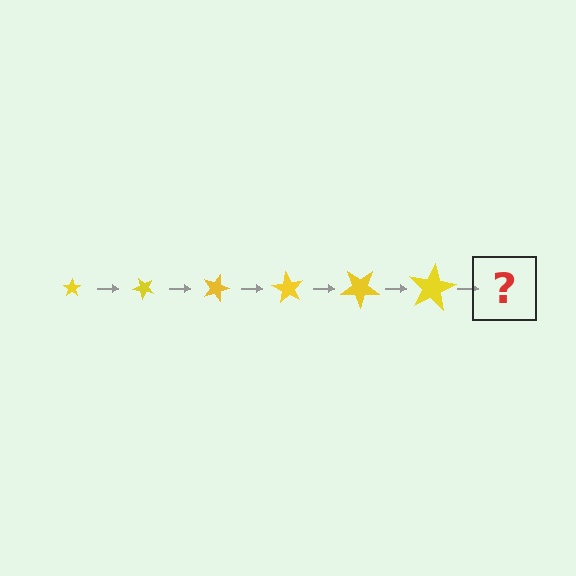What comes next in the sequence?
The next element should be a star, larger than the previous one and rotated 270 degrees from the start.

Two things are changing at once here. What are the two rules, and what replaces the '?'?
The two rules are that the star grows larger each step and it rotates 45 degrees each step. The '?' should be a star, larger than the previous one and rotated 270 degrees from the start.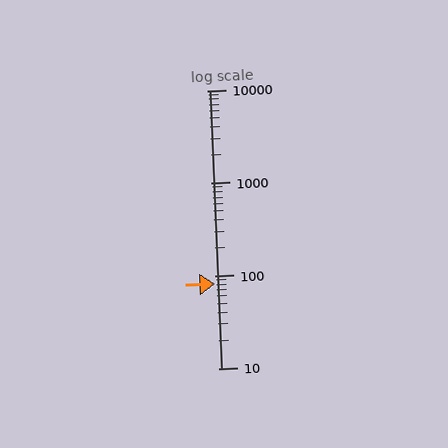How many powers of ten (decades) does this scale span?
The scale spans 3 decades, from 10 to 10000.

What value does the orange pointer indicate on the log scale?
The pointer indicates approximately 82.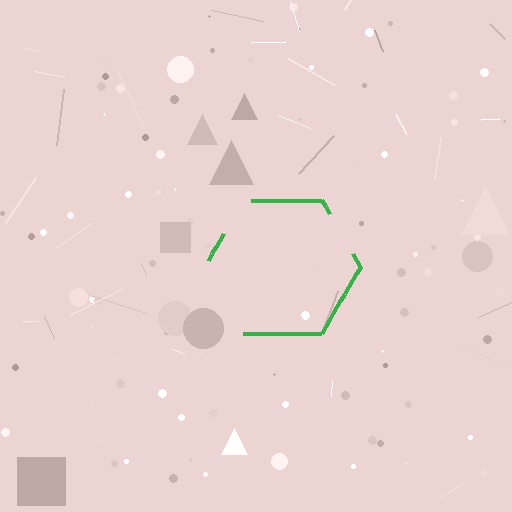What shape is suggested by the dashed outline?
The dashed outline suggests a hexagon.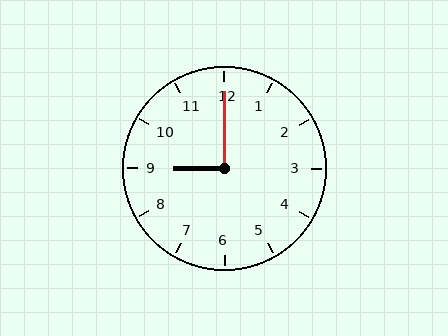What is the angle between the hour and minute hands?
Approximately 90 degrees.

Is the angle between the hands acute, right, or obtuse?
It is right.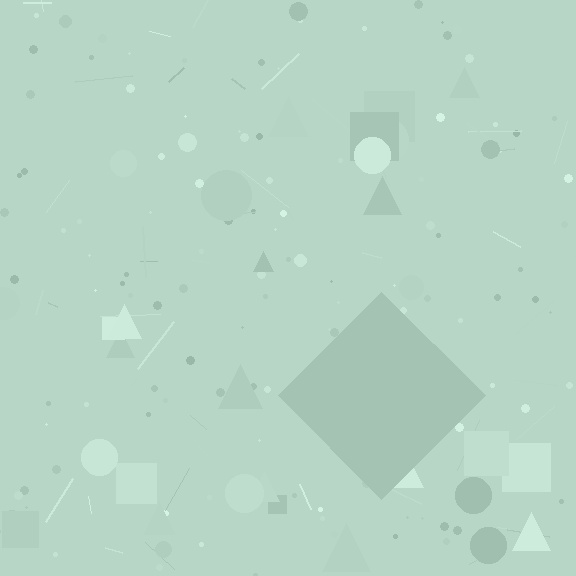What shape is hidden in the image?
A diamond is hidden in the image.